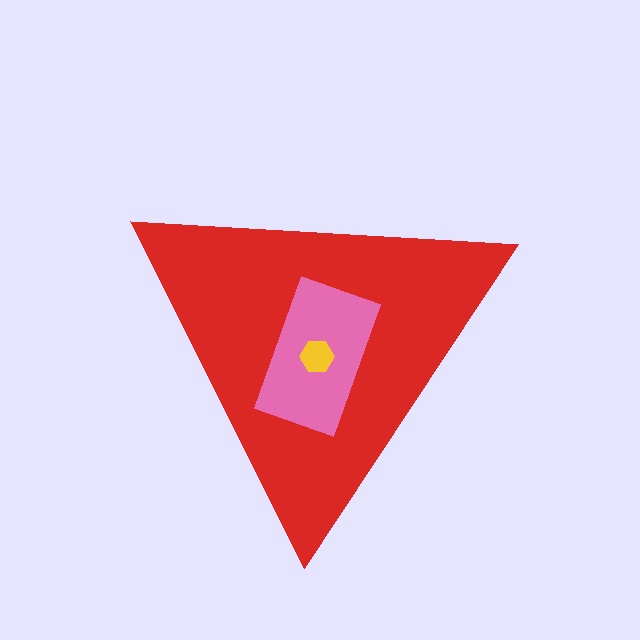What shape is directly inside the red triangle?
The pink rectangle.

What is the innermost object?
The yellow hexagon.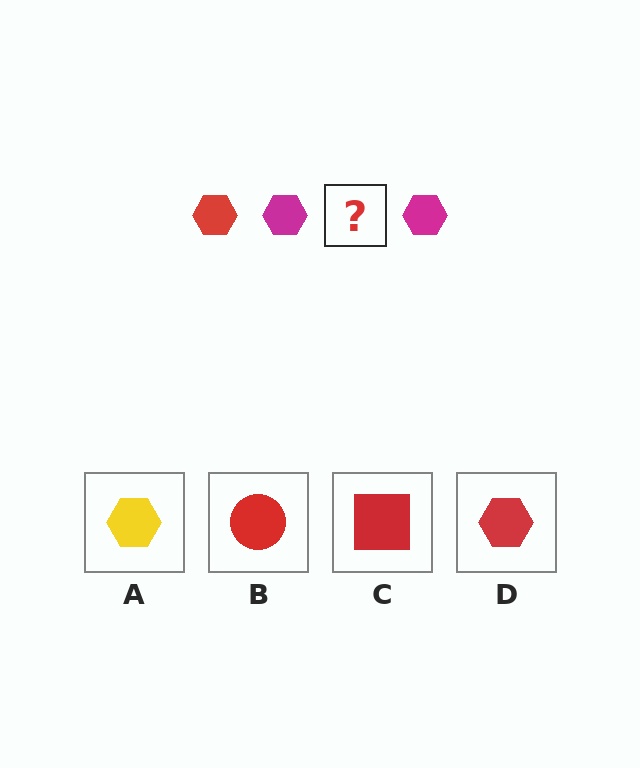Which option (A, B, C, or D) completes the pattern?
D.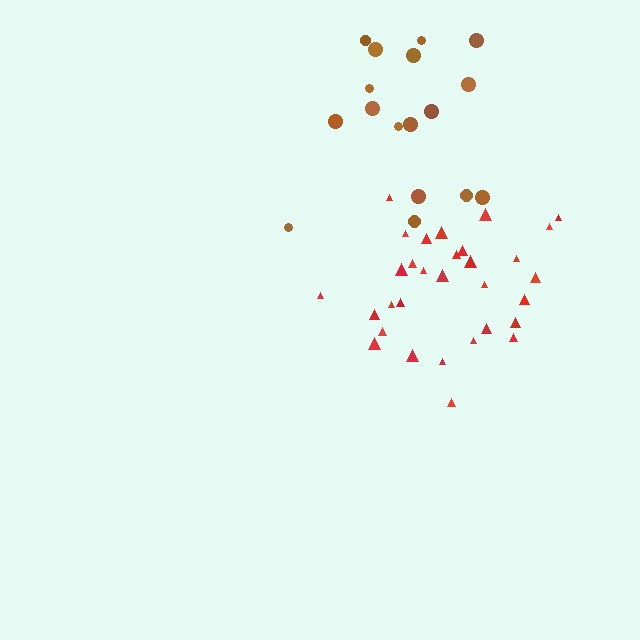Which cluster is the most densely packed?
Red.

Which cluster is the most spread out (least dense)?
Brown.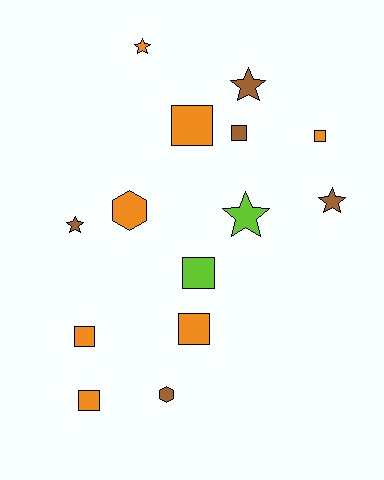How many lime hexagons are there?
There are no lime hexagons.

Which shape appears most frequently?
Square, with 7 objects.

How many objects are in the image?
There are 14 objects.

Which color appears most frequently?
Orange, with 7 objects.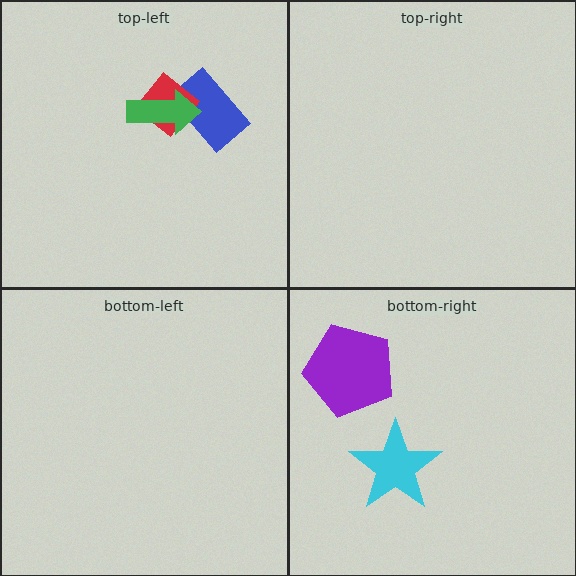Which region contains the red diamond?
The top-left region.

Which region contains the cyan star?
The bottom-right region.